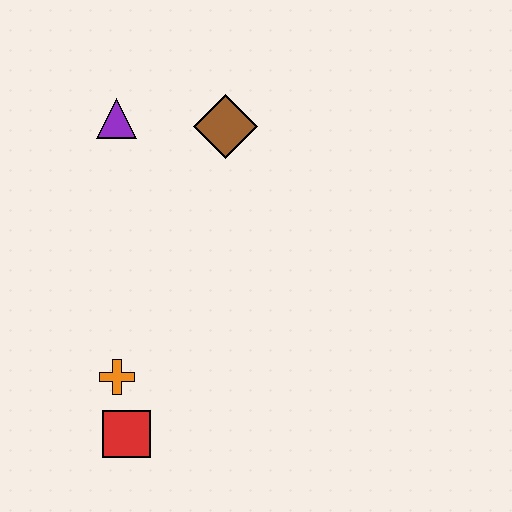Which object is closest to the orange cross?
The red square is closest to the orange cross.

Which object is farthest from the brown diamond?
The red square is farthest from the brown diamond.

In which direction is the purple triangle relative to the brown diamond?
The purple triangle is to the left of the brown diamond.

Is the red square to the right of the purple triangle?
Yes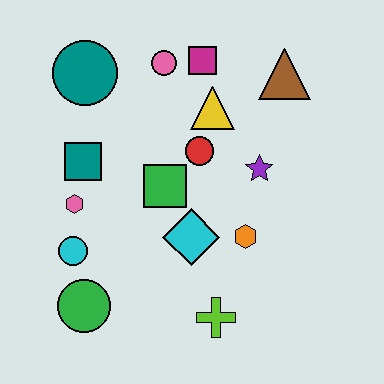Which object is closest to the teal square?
The pink hexagon is closest to the teal square.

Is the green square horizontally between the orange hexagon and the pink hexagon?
Yes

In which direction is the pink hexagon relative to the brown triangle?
The pink hexagon is to the left of the brown triangle.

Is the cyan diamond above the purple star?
No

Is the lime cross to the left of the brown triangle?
Yes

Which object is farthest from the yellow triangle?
The green circle is farthest from the yellow triangle.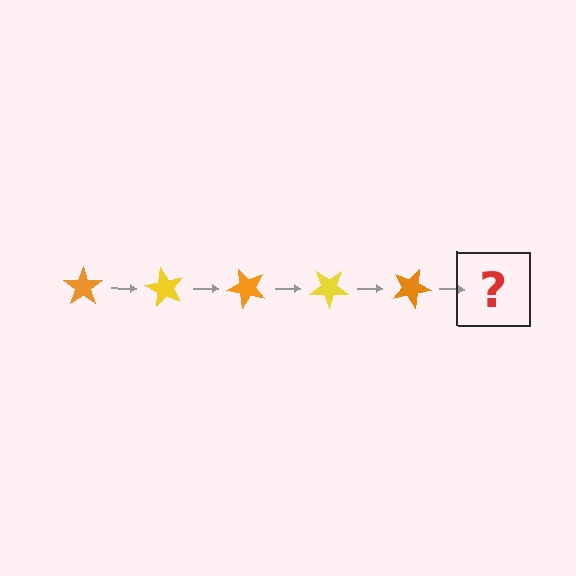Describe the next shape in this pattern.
It should be a yellow star, rotated 300 degrees from the start.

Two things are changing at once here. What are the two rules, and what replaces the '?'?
The two rules are that it rotates 60 degrees each step and the color cycles through orange and yellow. The '?' should be a yellow star, rotated 300 degrees from the start.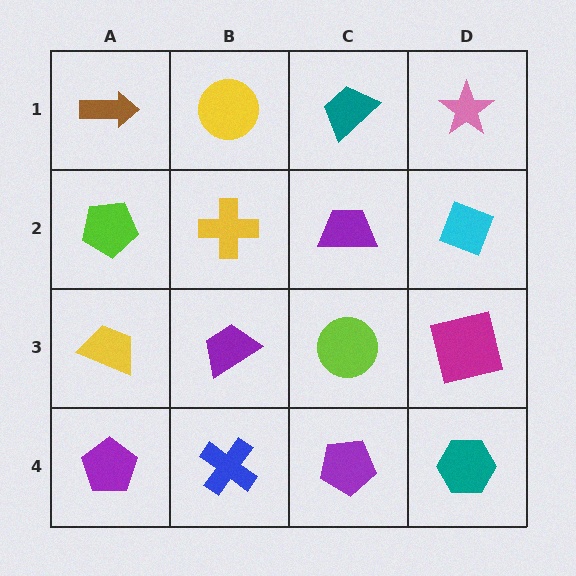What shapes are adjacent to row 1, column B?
A yellow cross (row 2, column B), a brown arrow (row 1, column A), a teal trapezoid (row 1, column C).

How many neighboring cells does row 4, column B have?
3.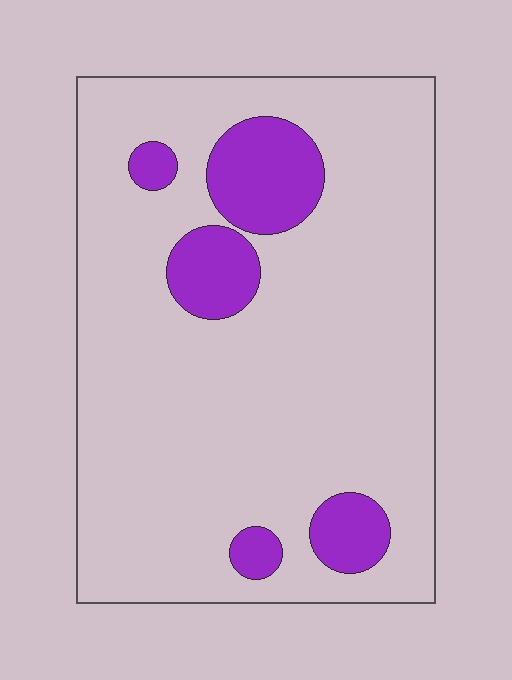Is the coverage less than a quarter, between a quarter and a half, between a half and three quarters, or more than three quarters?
Less than a quarter.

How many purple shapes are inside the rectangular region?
5.